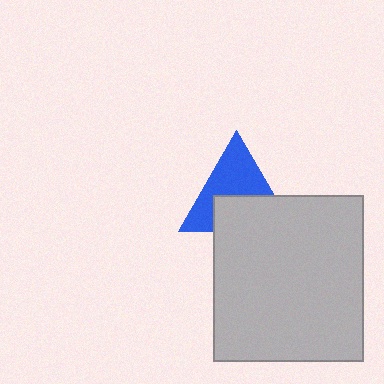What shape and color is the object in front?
The object in front is a light gray rectangle.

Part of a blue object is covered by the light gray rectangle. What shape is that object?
It is a triangle.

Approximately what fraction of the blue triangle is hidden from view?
Roughly 43% of the blue triangle is hidden behind the light gray rectangle.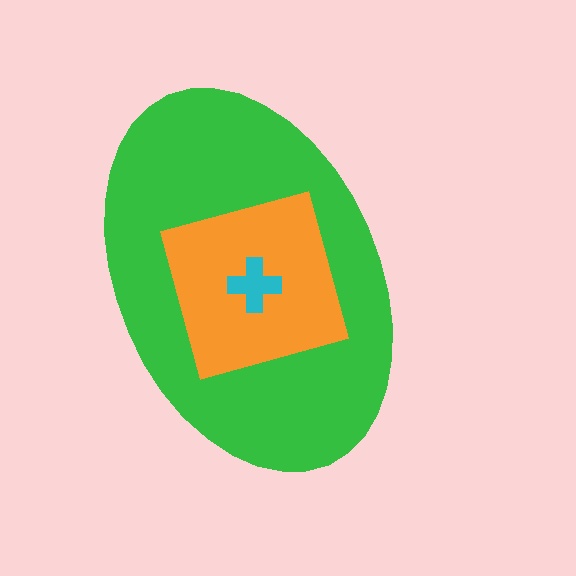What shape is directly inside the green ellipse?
The orange diamond.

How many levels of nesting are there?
3.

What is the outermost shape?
The green ellipse.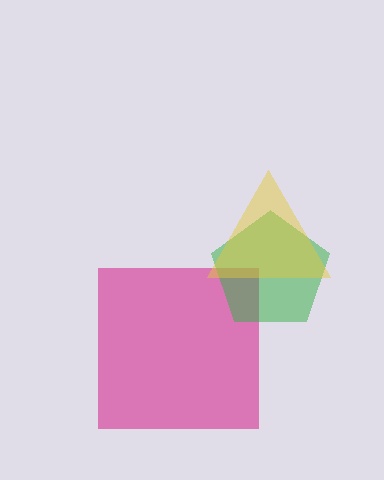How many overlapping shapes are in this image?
There are 3 overlapping shapes in the image.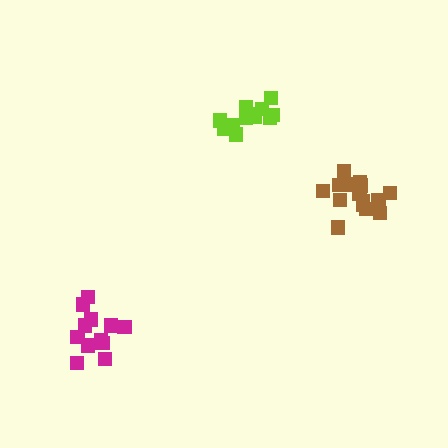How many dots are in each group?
Group 1: 12 dots, Group 2: 16 dots, Group 3: 12 dots (40 total).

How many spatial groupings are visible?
There are 3 spatial groupings.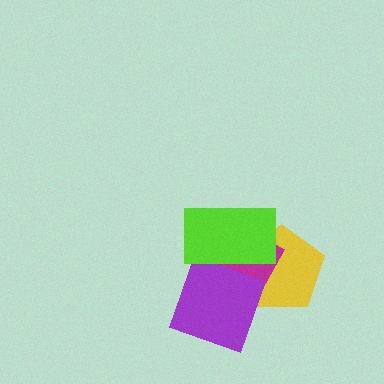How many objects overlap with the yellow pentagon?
3 objects overlap with the yellow pentagon.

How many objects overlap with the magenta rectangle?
3 objects overlap with the magenta rectangle.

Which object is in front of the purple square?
The lime rectangle is in front of the purple square.